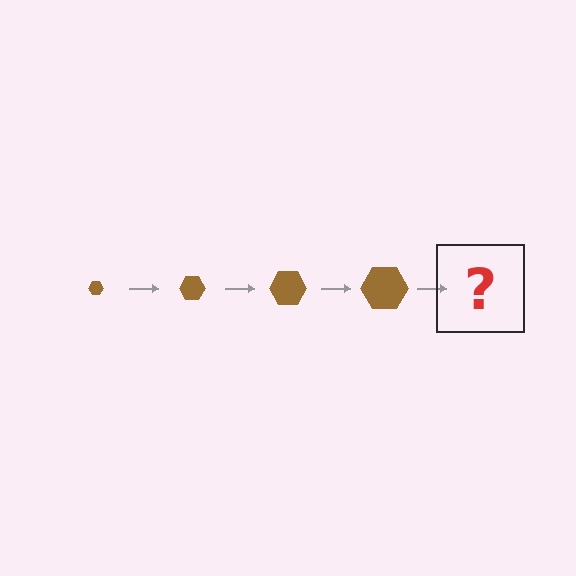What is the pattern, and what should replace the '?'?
The pattern is that the hexagon gets progressively larger each step. The '?' should be a brown hexagon, larger than the previous one.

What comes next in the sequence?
The next element should be a brown hexagon, larger than the previous one.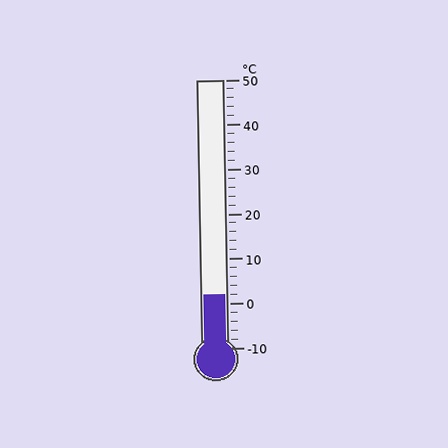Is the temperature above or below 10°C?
The temperature is below 10°C.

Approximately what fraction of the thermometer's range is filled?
The thermometer is filled to approximately 20% of its range.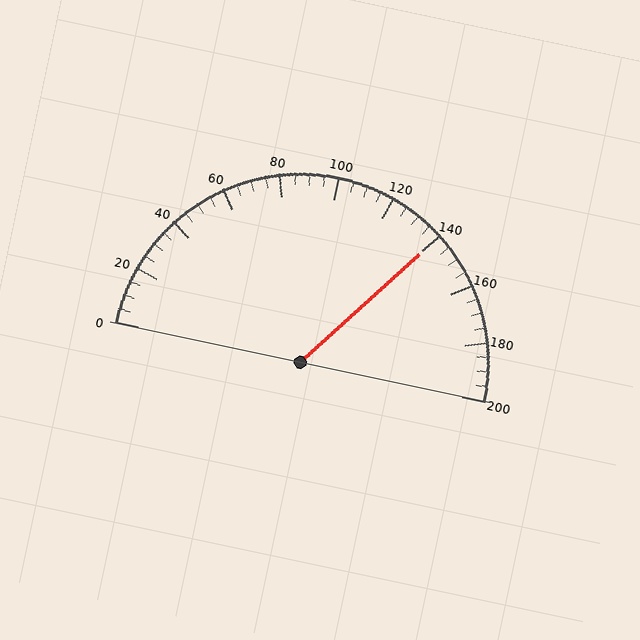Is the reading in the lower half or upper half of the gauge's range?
The reading is in the upper half of the range (0 to 200).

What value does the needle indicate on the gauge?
The needle indicates approximately 140.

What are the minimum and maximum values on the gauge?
The gauge ranges from 0 to 200.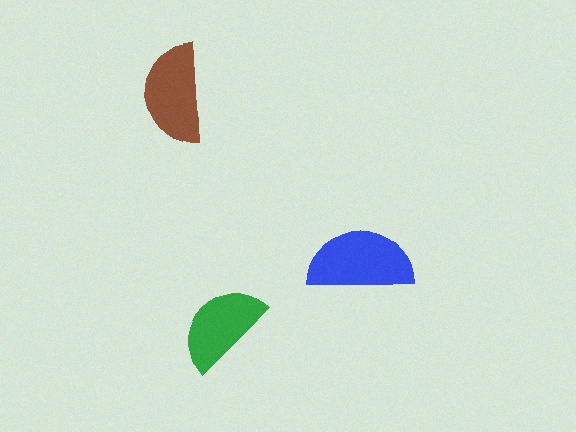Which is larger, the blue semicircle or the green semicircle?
The blue one.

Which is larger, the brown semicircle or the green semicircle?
The brown one.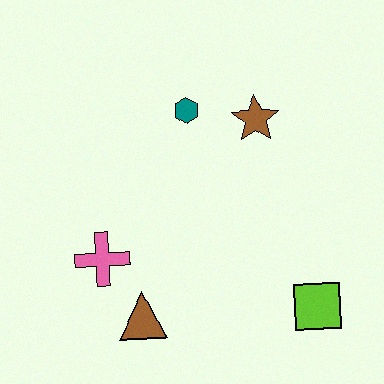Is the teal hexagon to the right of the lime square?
No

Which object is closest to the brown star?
The teal hexagon is closest to the brown star.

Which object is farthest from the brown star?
The brown triangle is farthest from the brown star.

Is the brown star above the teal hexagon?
No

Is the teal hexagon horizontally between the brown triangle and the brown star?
Yes